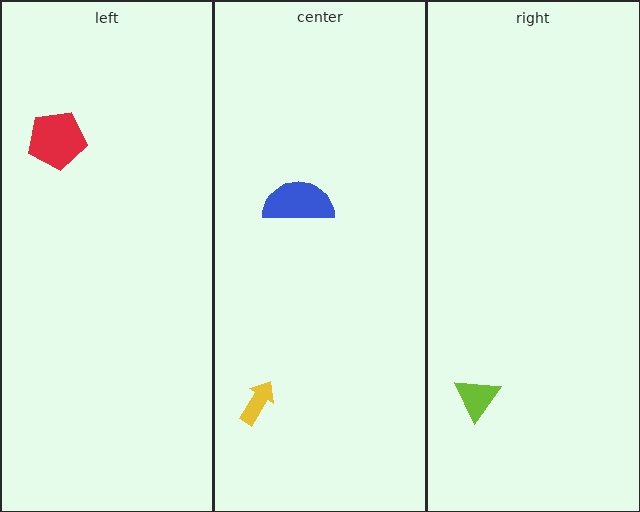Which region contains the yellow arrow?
The center region.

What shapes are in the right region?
The lime triangle.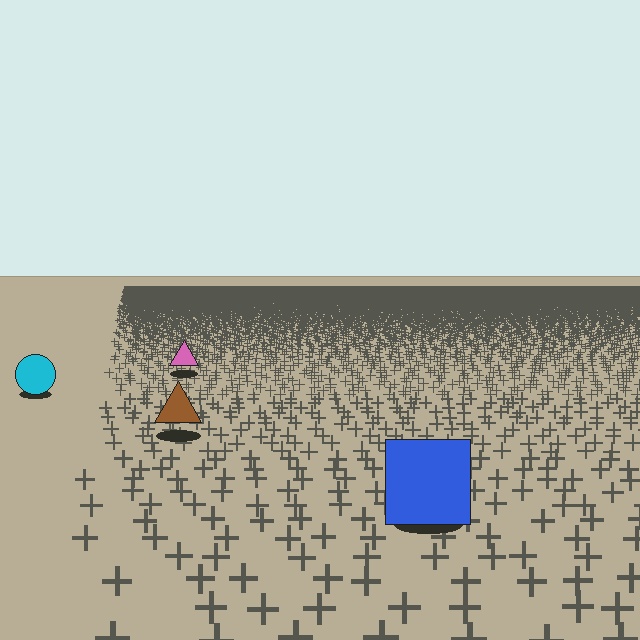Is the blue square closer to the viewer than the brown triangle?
Yes. The blue square is closer — you can tell from the texture gradient: the ground texture is coarser near it.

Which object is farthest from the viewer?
The pink triangle is farthest from the viewer. It appears smaller and the ground texture around it is denser.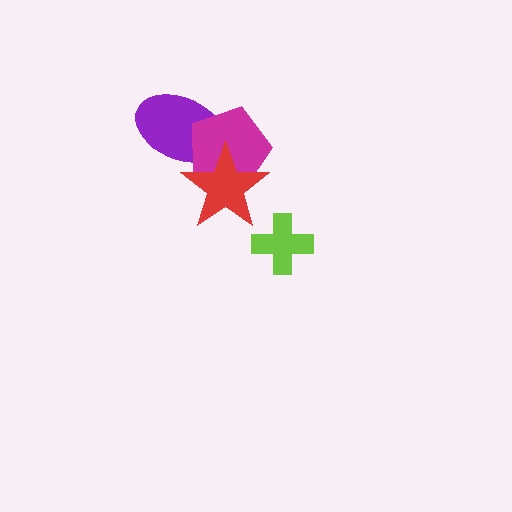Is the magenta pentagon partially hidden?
Yes, it is partially covered by another shape.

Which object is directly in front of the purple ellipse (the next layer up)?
The magenta pentagon is directly in front of the purple ellipse.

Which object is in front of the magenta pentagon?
The red star is in front of the magenta pentagon.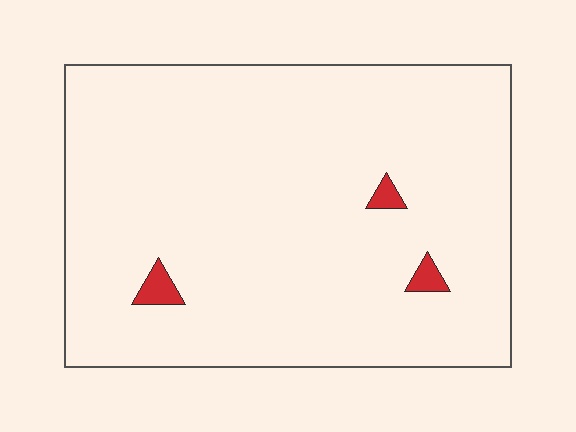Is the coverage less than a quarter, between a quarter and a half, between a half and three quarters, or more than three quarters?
Less than a quarter.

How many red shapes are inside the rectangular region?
3.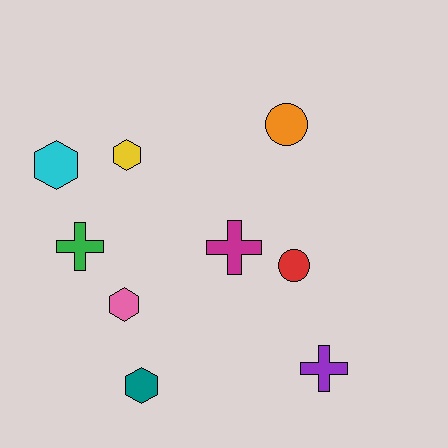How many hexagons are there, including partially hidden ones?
There are 4 hexagons.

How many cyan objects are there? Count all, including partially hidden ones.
There is 1 cyan object.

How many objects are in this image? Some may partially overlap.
There are 9 objects.